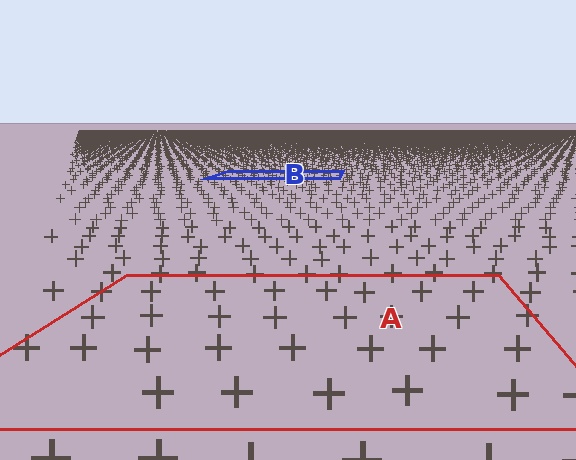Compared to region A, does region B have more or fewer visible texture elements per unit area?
Region B has more texture elements per unit area — they are packed more densely because it is farther away.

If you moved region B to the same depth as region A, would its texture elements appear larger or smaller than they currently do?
They would appear larger. At a closer depth, the same texture elements are projected at a bigger on-screen size.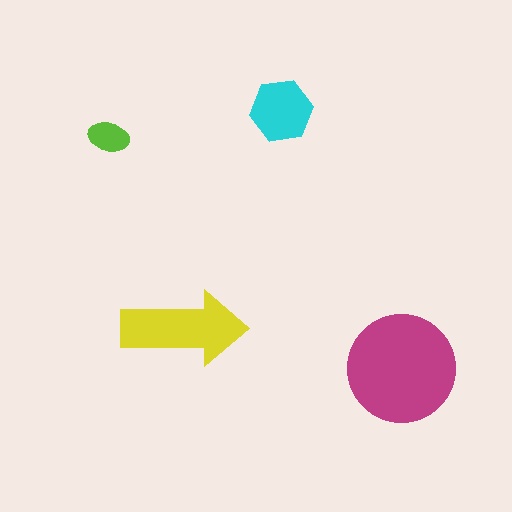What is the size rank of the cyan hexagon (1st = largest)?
3rd.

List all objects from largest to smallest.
The magenta circle, the yellow arrow, the cyan hexagon, the lime ellipse.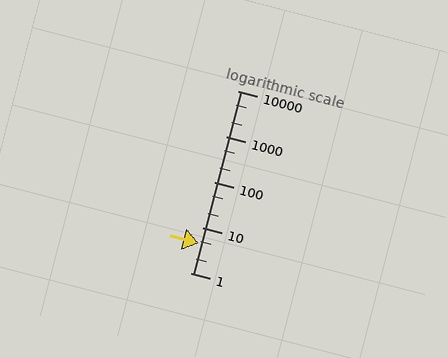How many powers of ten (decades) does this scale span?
The scale spans 4 decades, from 1 to 10000.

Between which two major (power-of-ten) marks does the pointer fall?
The pointer is between 1 and 10.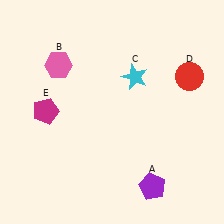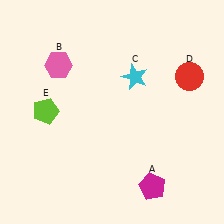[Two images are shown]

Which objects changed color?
A changed from purple to magenta. E changed from magenta to lime.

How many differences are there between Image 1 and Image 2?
There are 2 differences between the two images.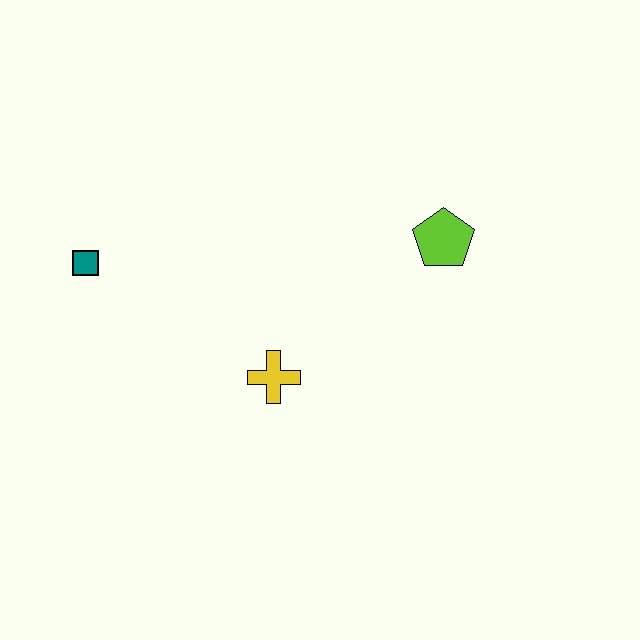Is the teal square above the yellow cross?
Yes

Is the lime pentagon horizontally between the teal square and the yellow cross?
No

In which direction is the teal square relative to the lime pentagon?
The teal square is to the left of the lime pentagon.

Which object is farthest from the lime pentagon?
The teal square is farthest from the lime pentagon.